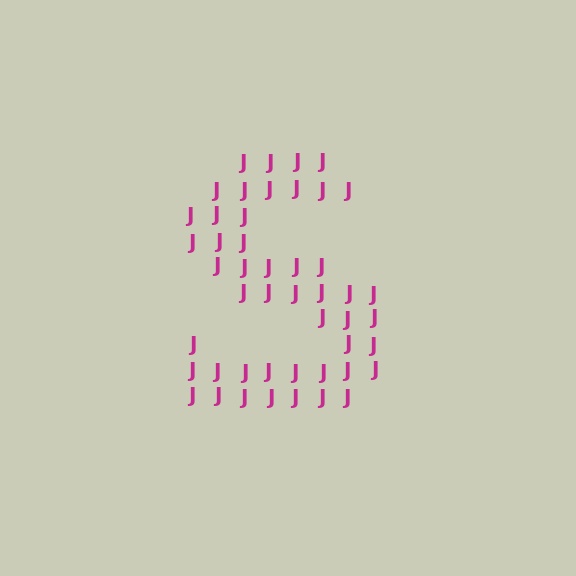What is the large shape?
The large shape is the letter S.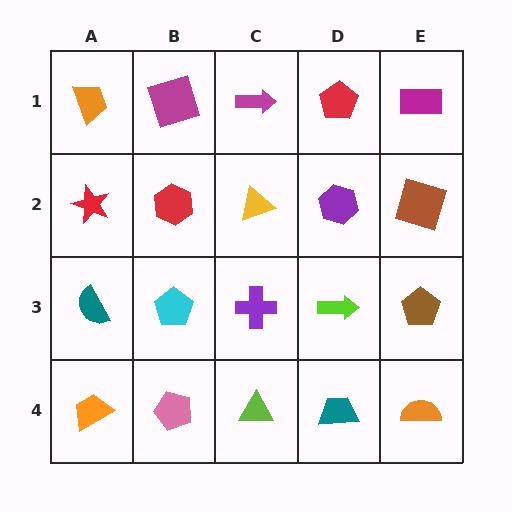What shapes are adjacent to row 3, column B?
A red hexagon (row 2, column B), a pink pentagon (row 4, column B), a teal semicircle (row 3, column A), a purple cross (row 3, column C).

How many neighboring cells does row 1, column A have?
2.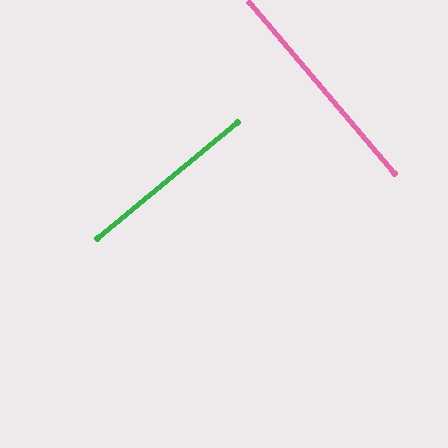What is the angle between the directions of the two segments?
Approximately 90 degrees.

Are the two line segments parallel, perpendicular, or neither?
Perpendicular — they meet at approximately 90°.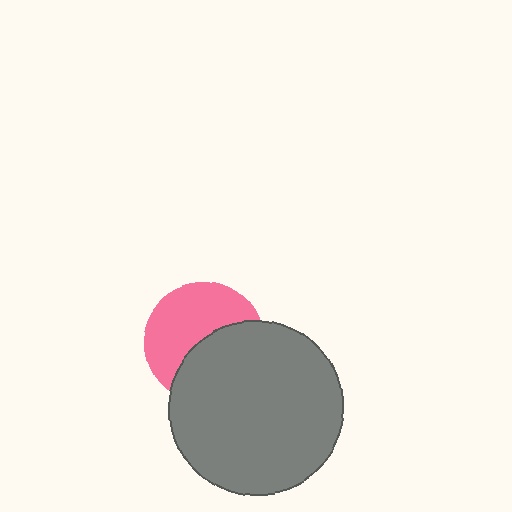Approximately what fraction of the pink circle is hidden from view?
Roughly 47% of the pink circle is hidden behind the gray circle.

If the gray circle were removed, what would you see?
You would see the complete pink circle.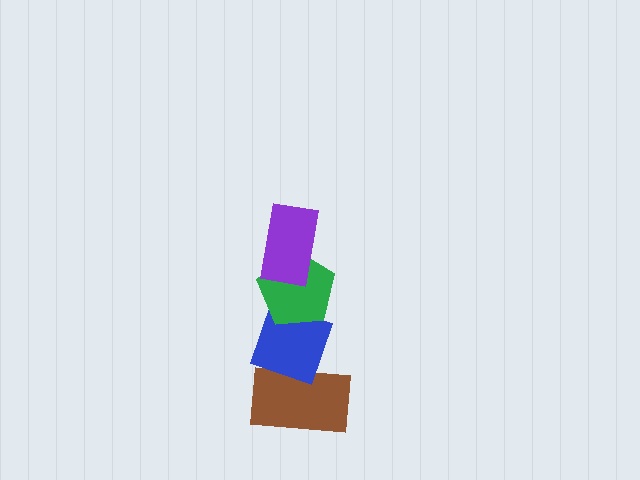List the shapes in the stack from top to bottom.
From top to bottom: the purple rectangle, the green pentagon, the blue diamond, the brown rectangle.